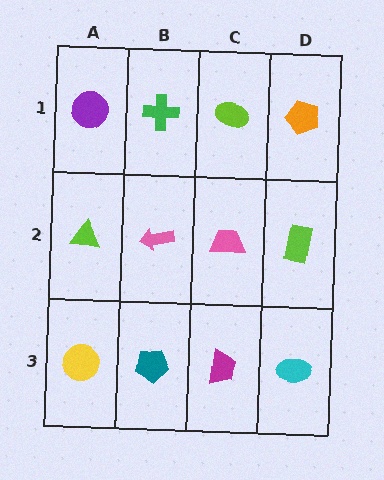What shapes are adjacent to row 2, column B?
A green cross (row 1, column B), a teal pentagon (row 3, column B), a lime triangle (row 2, column A), a pink trapezoid (row 2, column C).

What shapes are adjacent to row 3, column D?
A lime rectangle (row 2, column D), a magenta trapezoid (row 3, column C).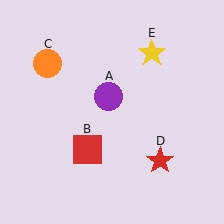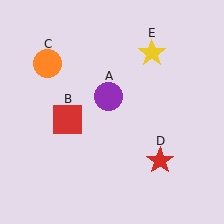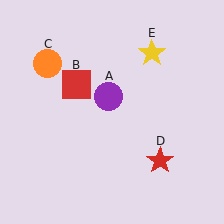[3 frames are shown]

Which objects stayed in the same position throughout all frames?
Purple circle (object A) and orange circle (object C) and red star (object D) and yellow star (object E) remained stationary.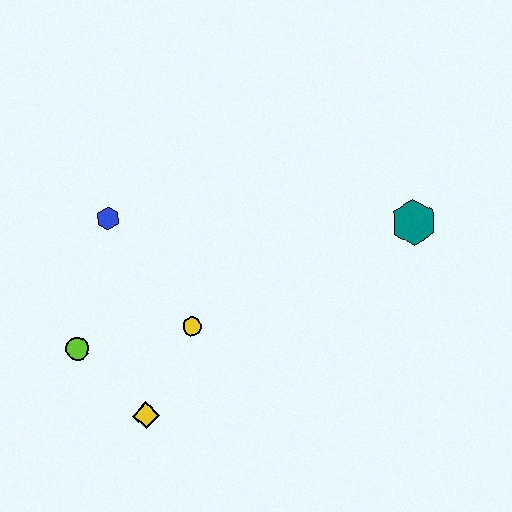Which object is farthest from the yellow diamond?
The teal hexagon is farthest from the yellow diamond.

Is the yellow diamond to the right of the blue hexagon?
Yes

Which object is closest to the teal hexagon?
The yellow circle is closest to the teal hexagon.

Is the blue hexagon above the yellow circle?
Yes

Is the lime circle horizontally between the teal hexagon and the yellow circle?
No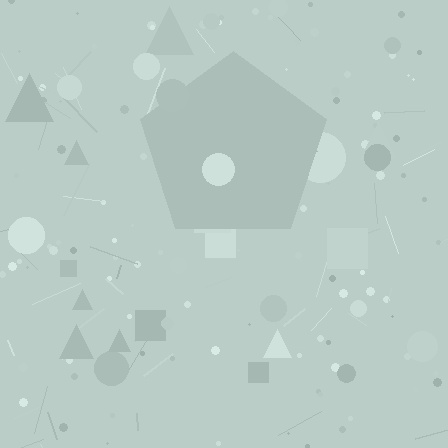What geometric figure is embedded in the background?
A pentagon is embedded in the background.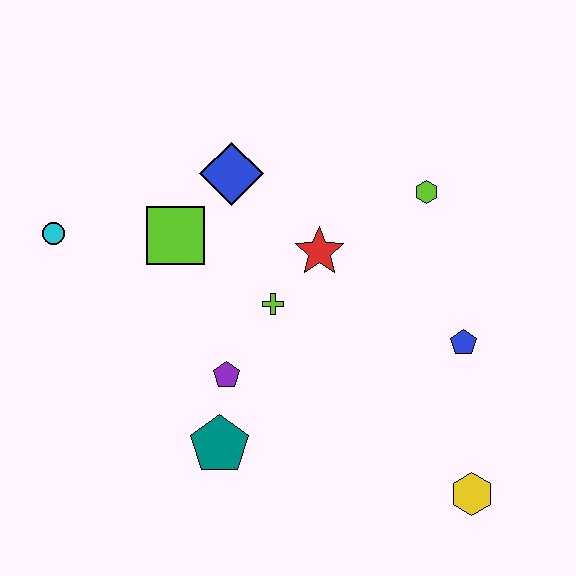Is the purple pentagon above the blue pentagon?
No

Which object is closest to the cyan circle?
The lime square is closest to the cyan circle.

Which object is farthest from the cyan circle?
The yellow hexagon is farthest from the cyan circle.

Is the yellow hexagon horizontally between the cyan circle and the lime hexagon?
No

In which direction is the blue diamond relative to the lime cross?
The blue diamond is above the lime cross.